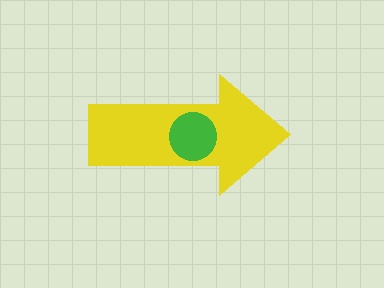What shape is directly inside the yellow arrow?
The green circle.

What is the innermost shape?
The green circle.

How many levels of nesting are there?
2.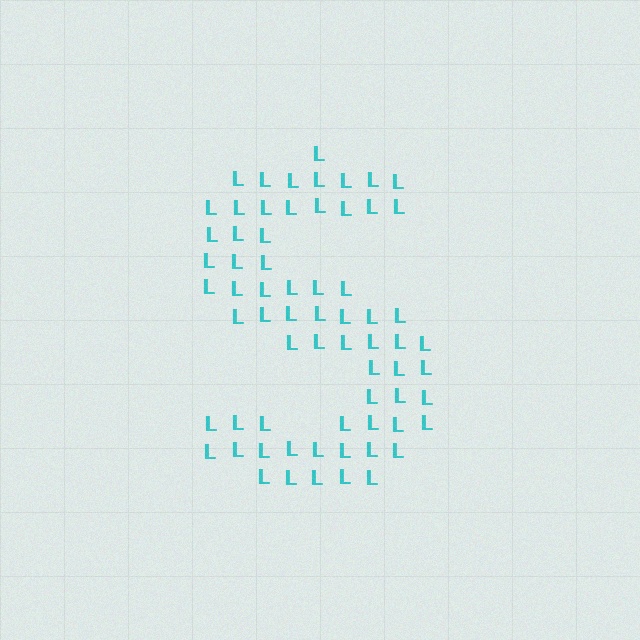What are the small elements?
The small elements are letter L's.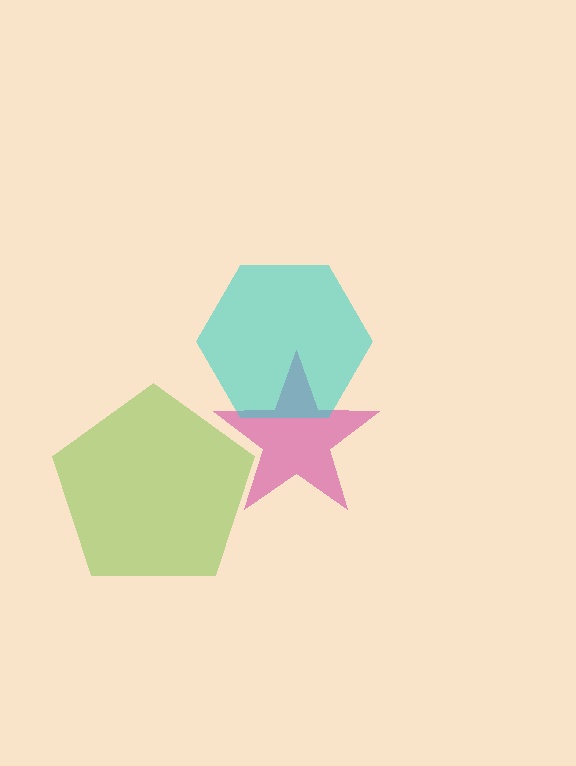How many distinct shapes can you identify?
There are 3 distinct shapes: a lime pentagon, a magenta star, a cyan hexagon.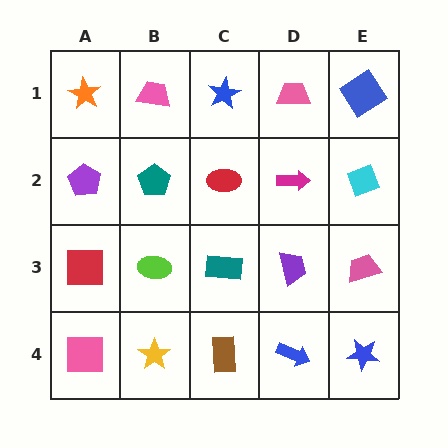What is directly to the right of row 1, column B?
A blue star.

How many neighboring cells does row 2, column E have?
3.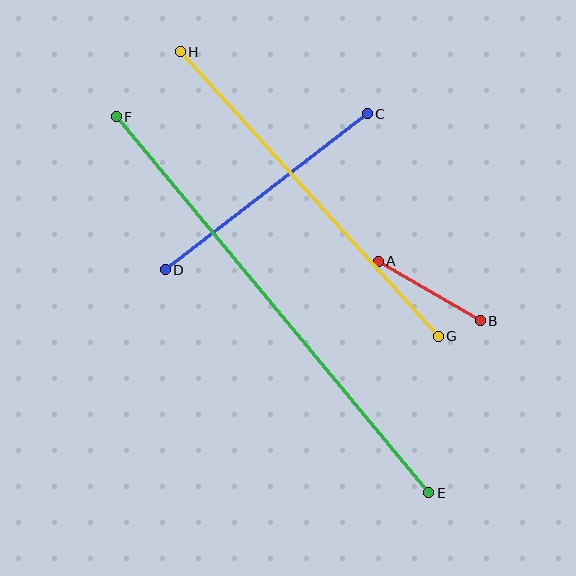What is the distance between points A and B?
The distance is approximately 118 pixels.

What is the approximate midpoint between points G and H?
The midpoint is at approximately (309, 194) pixels.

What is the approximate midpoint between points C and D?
The midpoint is at approximately (266, 192) pixels.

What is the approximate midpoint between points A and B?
The midpoint is at approximately (429, 291) pixels.